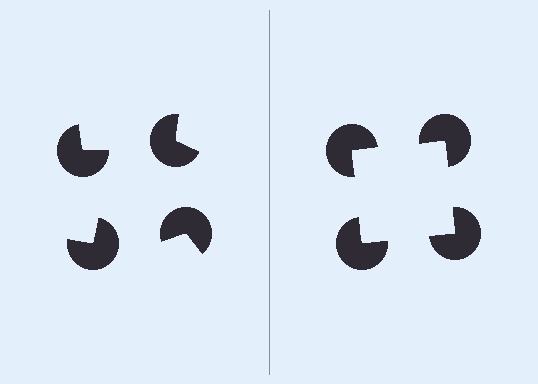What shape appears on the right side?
An illusory square.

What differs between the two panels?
The pac-man discs are positioned identically on both sides; only the wedge orientations differ. On the right they align to a square; on the left they are misaligned.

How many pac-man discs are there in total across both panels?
8 — 4 on each side.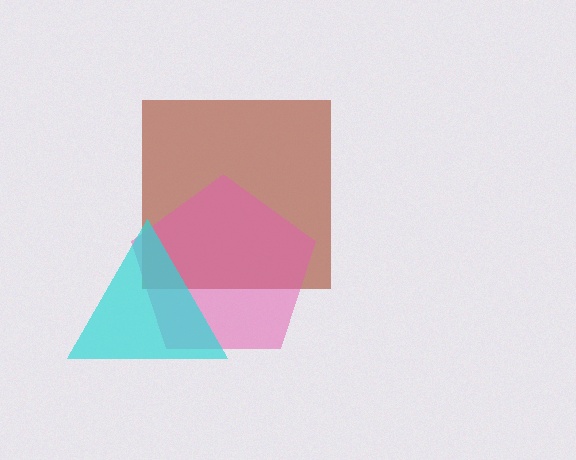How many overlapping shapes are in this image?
There are 3 overlapping shapes in the image.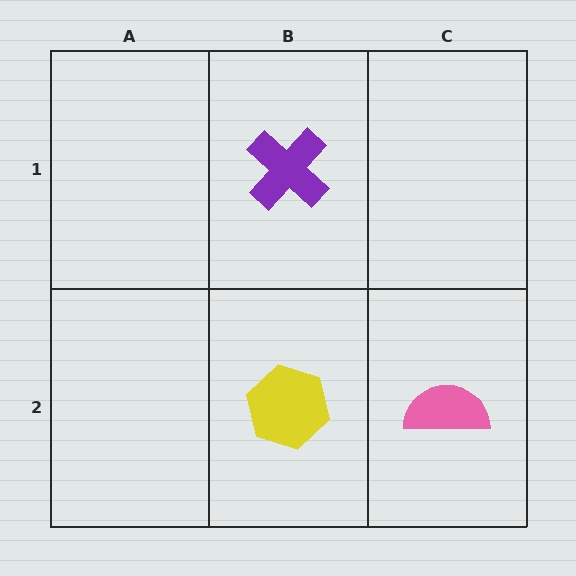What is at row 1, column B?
A purple cross.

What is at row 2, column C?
A pink semicircle.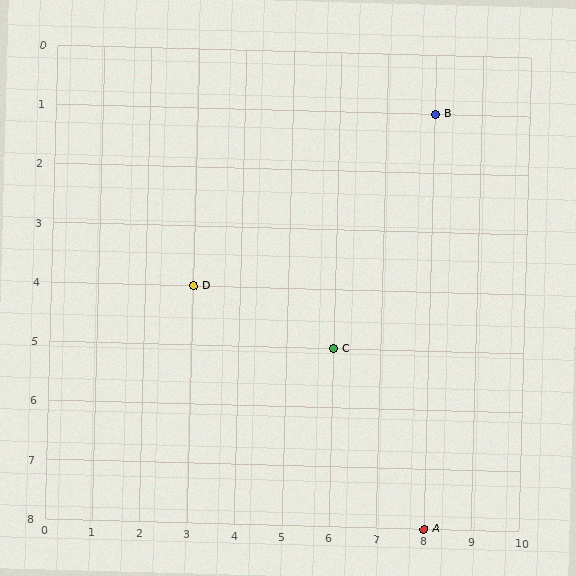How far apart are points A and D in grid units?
Points A and D are 5 columns and 4 rows apart (about 6.4 grid units diagonally).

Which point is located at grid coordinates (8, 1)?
Point B is at (8, 1).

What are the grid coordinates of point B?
Point B is at grid coordinates (8, 1).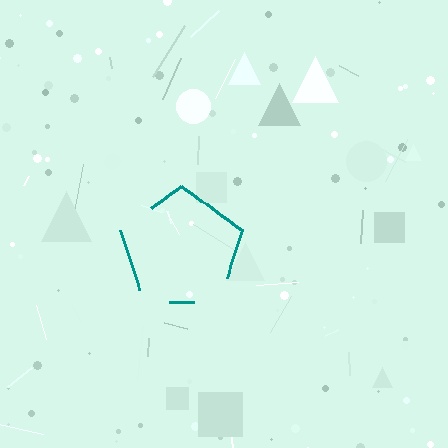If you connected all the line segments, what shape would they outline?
They would outline a pentagon.